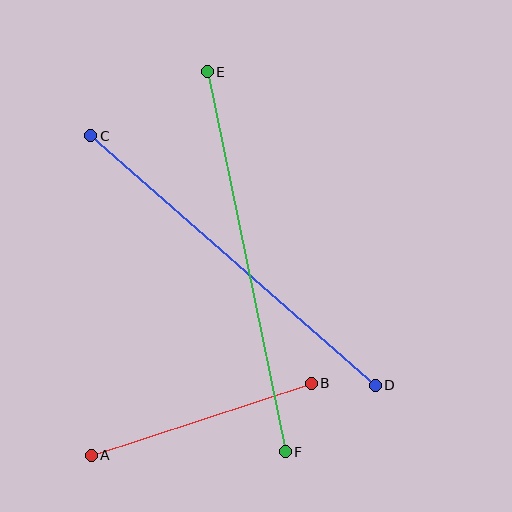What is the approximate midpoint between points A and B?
The midpoint is at approximately (201, 419) pixels.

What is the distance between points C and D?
The distance is approximately 378 pixels.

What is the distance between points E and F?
The distance is approximately 388 pixels.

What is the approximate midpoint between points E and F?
The midpoint is at approximately (246, 262) pixels.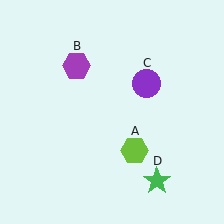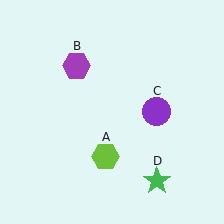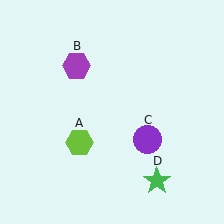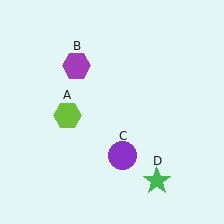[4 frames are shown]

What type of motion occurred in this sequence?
The lime hexagon (object A), purple circle (object C) rotated clockwise around the center of the scene.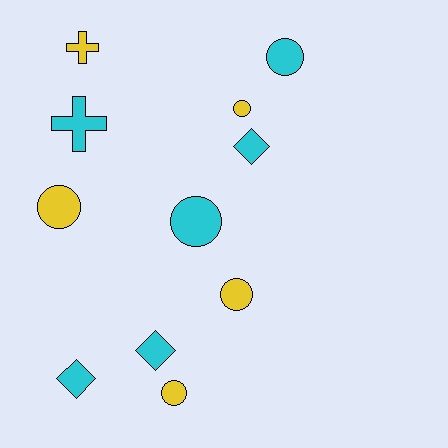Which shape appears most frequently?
Circle, with 6 objects.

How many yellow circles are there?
There are 4 yellow circles.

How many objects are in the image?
There are 11 objects.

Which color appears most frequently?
Cyan, with 6 objects.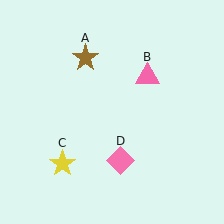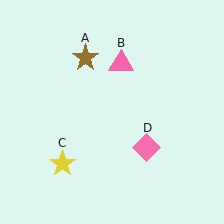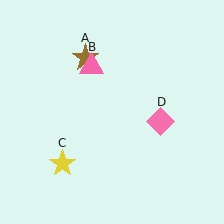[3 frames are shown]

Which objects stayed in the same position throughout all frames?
Brown star (object A) and yellow star (object C) remained stationary.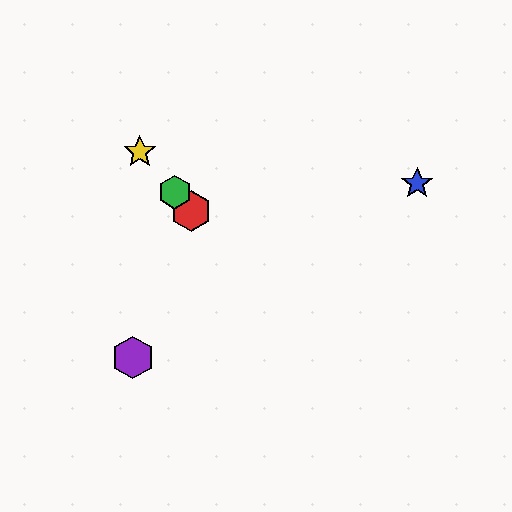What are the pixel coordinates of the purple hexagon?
The purple hexagon is at (133, 358).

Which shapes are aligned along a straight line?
The red hexagon, the green hexagon, the yellow star are aligned along a straight line.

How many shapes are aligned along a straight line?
3 shapes (the red hexagon, the green hexagon, the yellow star) are aligned along a straight line.